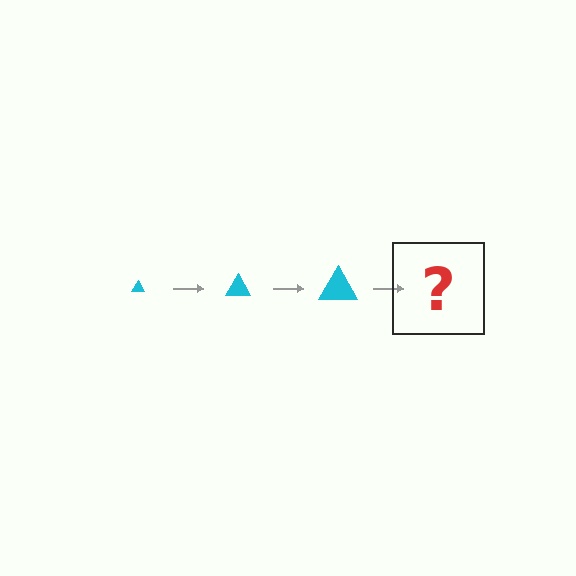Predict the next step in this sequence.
The next step is a cyan triangle, larger than the previous one.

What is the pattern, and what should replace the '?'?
The pattern is that the triangle gets progressively larger each step. The '?' should be a cyan triangle, larger than the previous one.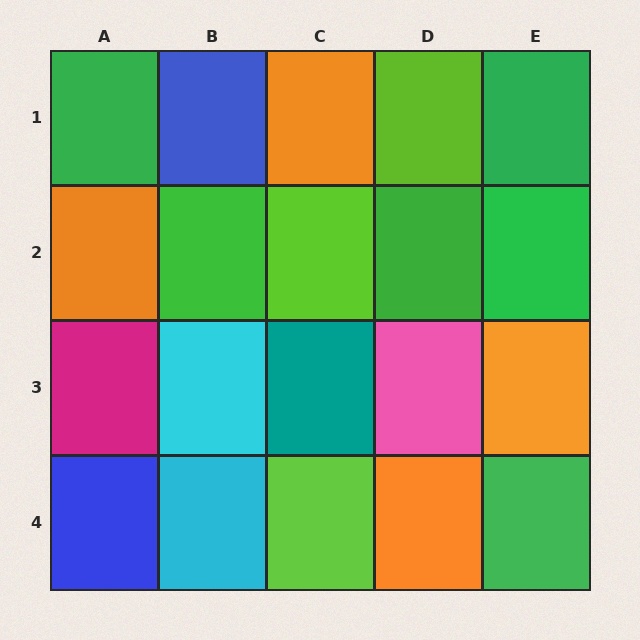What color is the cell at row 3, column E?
Orange.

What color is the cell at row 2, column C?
Lime.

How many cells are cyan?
2 cells are cyan.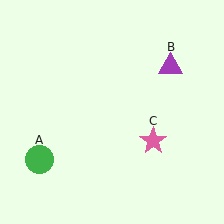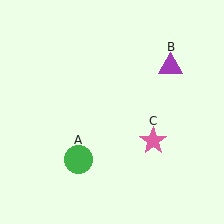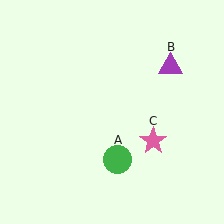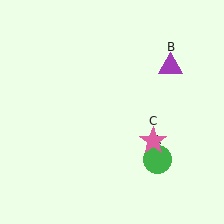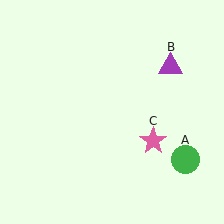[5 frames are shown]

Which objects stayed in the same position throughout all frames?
Purple triangle (object B) and pink star (object C) remained stationary.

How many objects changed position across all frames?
1 object changed position: green circle (object A).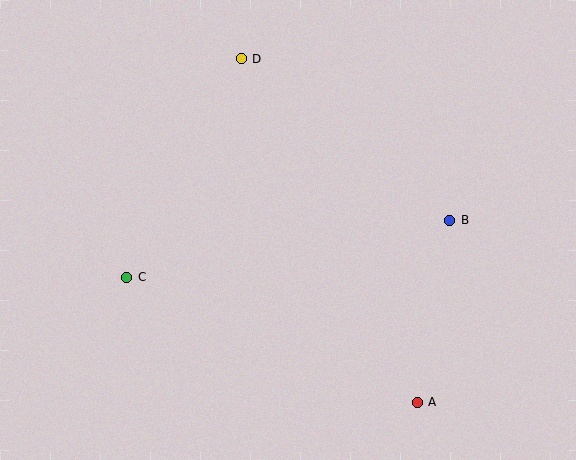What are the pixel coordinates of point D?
Point D is at (241, 59).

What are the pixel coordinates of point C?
Point C is at (127, 277).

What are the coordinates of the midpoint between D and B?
The midpoint between D and B is at (346, 140).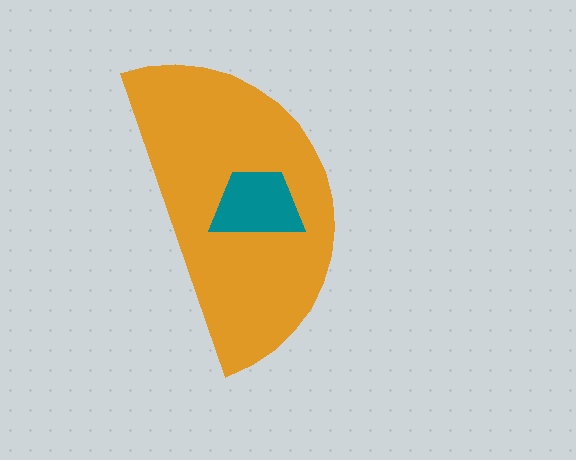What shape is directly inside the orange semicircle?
The teal trapezoid.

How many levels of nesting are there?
2.